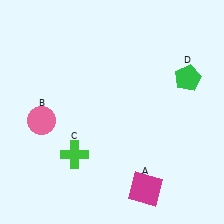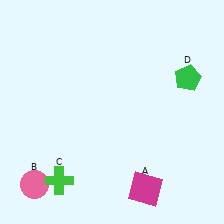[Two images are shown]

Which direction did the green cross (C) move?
The green cross (C) moved down.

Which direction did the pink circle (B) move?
The pink circle (B) moved down.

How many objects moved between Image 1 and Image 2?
2 objects moved between the two images.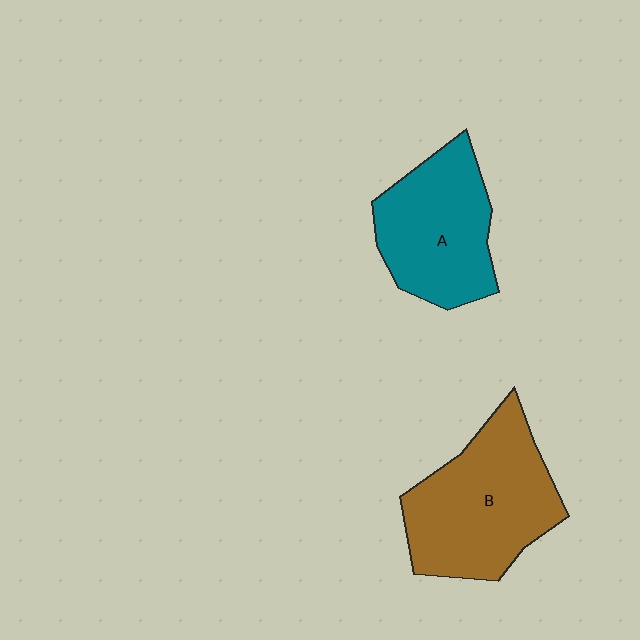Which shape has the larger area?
Shape B (brown).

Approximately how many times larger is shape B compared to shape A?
Approximately 1.2 times.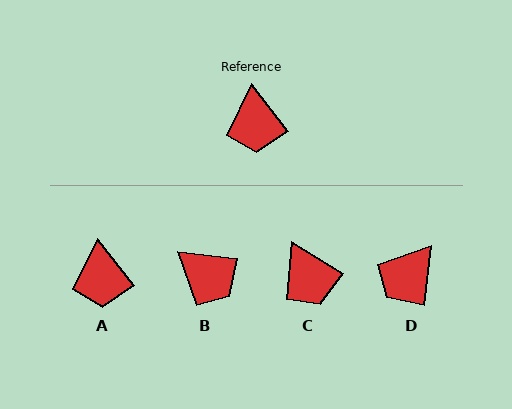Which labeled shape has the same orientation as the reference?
A.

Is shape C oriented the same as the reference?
No, it is off by about 21 degrees.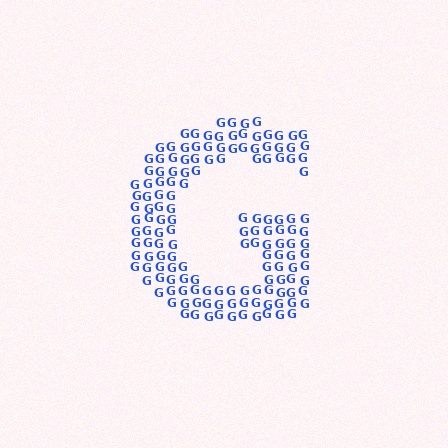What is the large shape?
The large shape is the letter G.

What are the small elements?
The small elements are letter G's.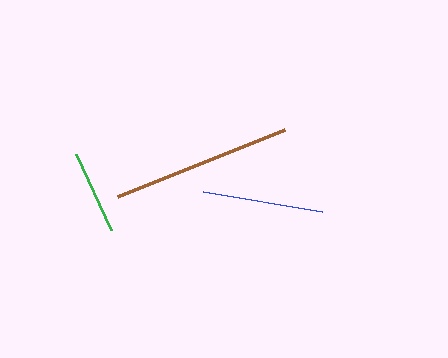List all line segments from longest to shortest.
From longest to shortest: brown, blue, green.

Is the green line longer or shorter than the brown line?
The brown line is longer than the green line.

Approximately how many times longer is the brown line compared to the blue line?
The brown line is approximately 1.5 times the length of the blue line.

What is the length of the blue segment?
The blue segment is approximately 121 pixels long.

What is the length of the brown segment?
The brown segment is approximately 180 pixels long.